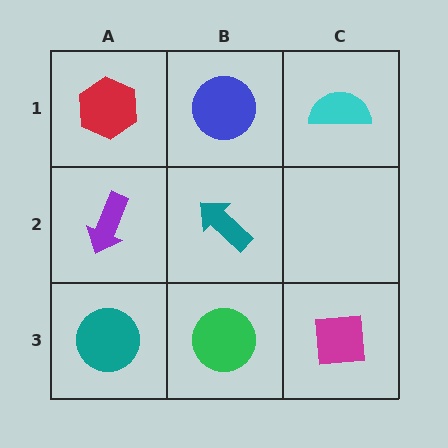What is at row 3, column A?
A teal circle.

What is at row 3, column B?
A green circle.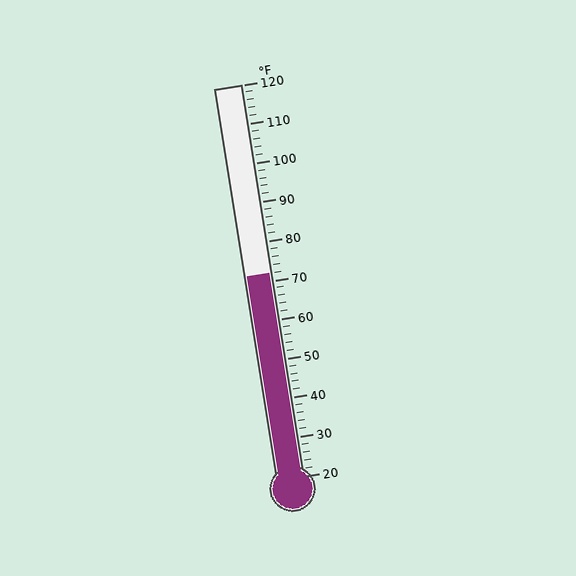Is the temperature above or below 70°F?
The temperature is above 70°F.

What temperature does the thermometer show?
The thermometer shows approximately 72°F.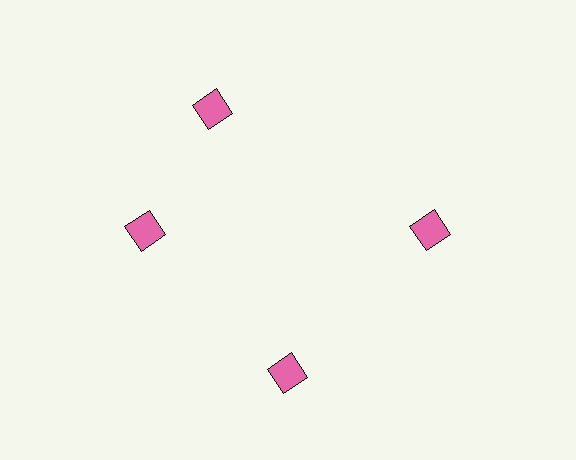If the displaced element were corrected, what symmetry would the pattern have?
It would have 4-fold rotational symmetry — the pattern would map onto itself every 90 degrees.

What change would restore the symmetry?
The symmetry would be restored by rotating it back into even spacing with its neighbors so that all 4 squares sit at equal angles and equal distance from the center.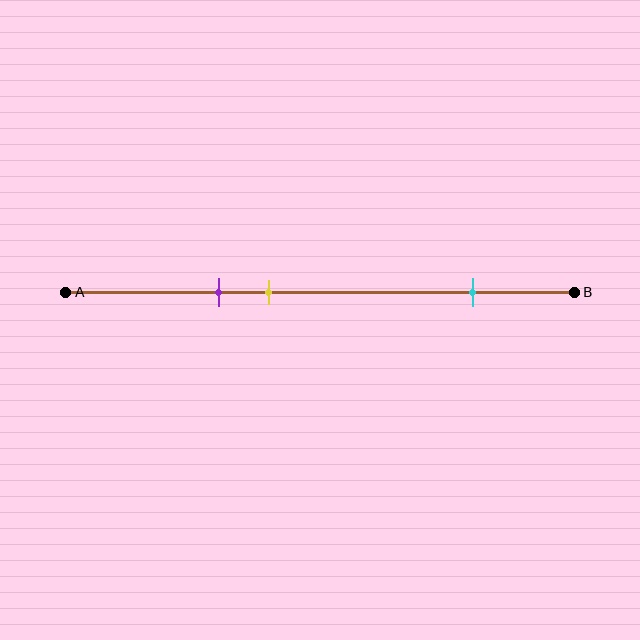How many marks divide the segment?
There are 3 marks dividing the segment.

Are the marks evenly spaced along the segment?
No, the marks are not evenly spaced.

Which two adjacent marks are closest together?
The purple and yellow marks are the closest adjacent pair.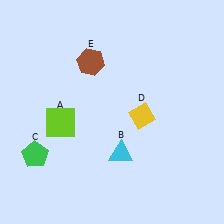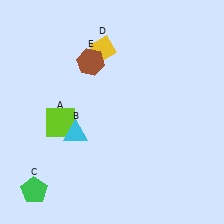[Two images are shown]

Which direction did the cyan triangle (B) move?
The cyan triangle (B) moved left.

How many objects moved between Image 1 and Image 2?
3 objects moved between the two images.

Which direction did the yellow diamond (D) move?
The yellow diamond (D) moved up.